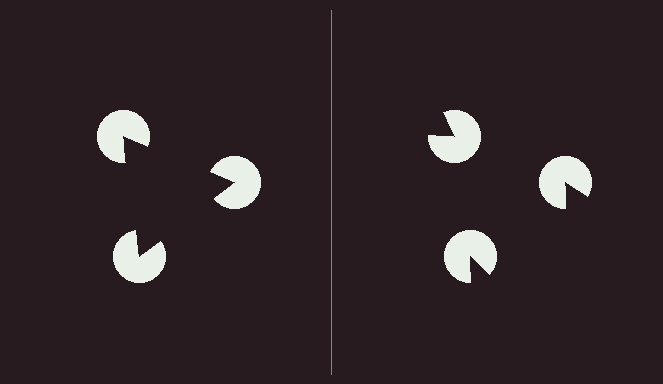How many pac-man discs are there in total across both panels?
6 — 3 on each side.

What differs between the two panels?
The pac-man discs are positioned identically on both sides; only the wedge orientations differ. On the left they align to a triangle; on the right they are misaligned.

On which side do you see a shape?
An illusory triangle appears on the left side. On the right side the wedge cuts are rotated, so no coherent shape forms.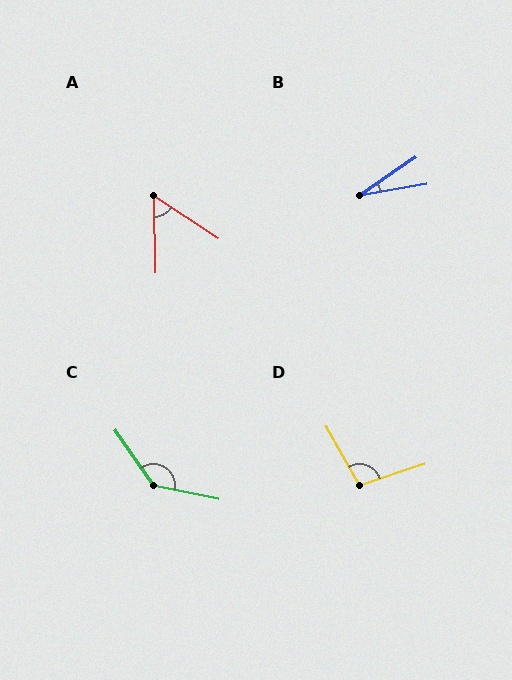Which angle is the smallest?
B, at approximately 24 degrees.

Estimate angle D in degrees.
Approximately 101 degrees.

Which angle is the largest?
C, at approximately 137 degrees.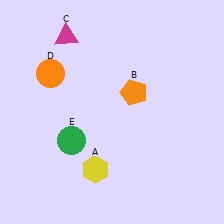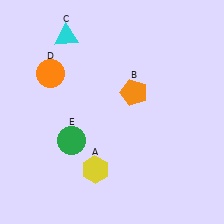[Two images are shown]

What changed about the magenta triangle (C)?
In Image 1, C is magenta. In Image 2, it changed to cyan.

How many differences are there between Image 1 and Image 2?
There is 1 difference between the two images.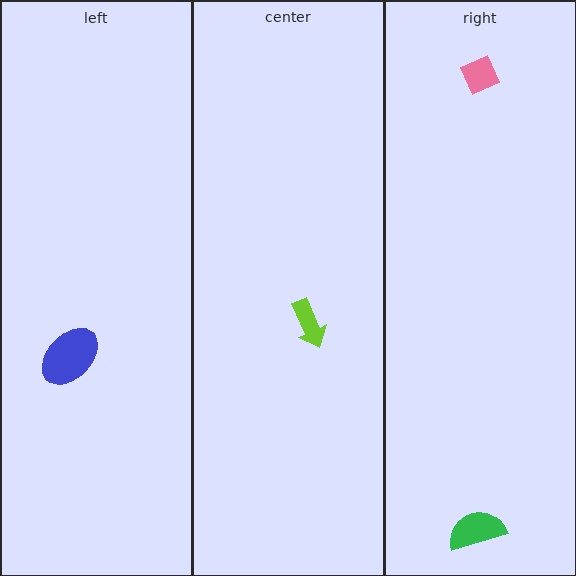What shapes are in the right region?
The green semicircle, the pink diamond.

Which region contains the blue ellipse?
The left region.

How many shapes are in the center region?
1.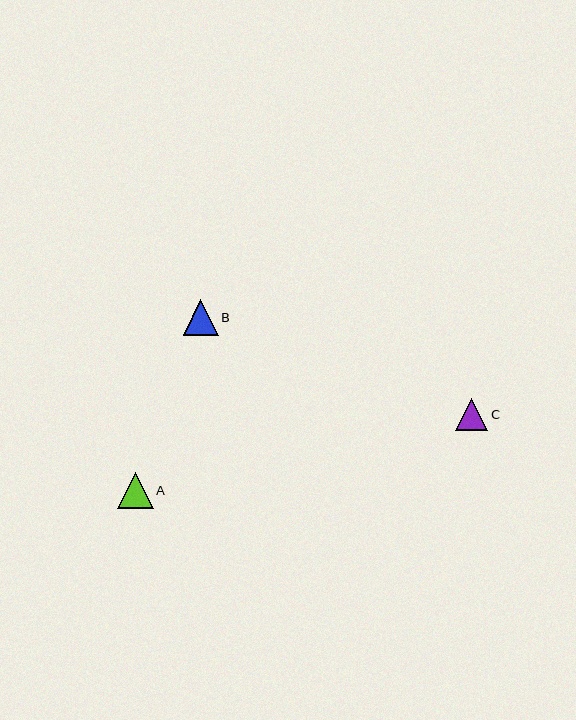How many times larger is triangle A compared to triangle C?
Triangle A is approximately 1.1 times the size of triangle C.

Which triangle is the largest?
Triangle A is the largest with a size of approximately 36 pixels.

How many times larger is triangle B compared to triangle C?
Triangle B is approximately 1.1 times the size of triangle C.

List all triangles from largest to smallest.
From largest to smallest: A, B, C.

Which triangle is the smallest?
Triangle C is the smallest with a size of approximately 32 pixels.